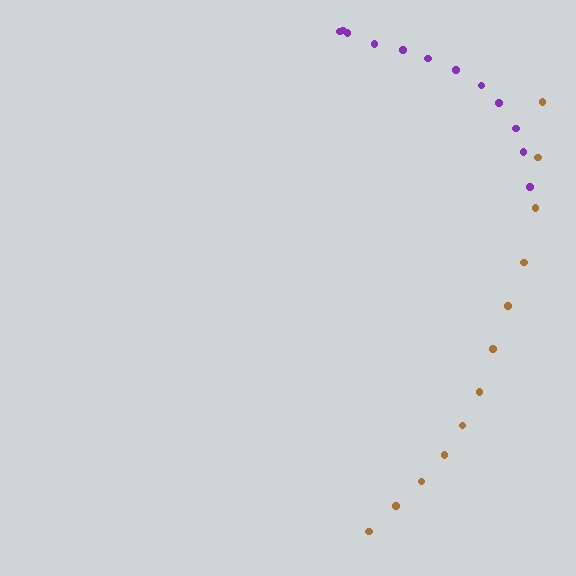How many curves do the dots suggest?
There are 2 distinct paths.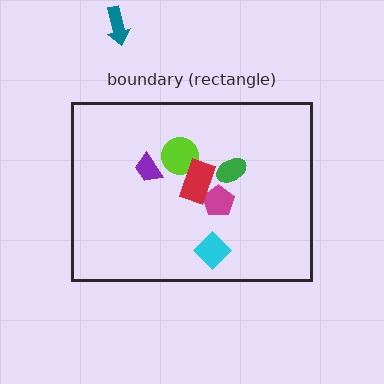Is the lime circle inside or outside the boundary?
Inside.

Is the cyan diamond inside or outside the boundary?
Inside.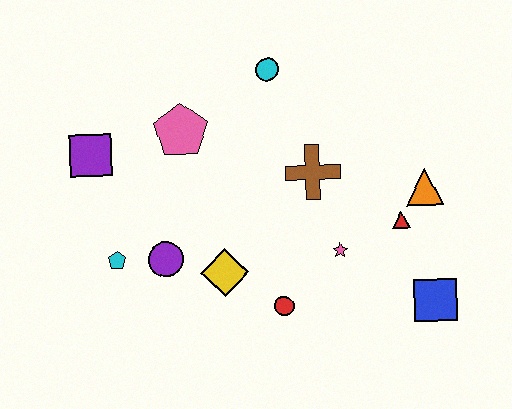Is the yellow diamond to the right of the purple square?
Yes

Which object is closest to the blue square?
The red triangle is closest to the blue square.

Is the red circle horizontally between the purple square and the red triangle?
Yes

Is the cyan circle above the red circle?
Yes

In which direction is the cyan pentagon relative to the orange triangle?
The cyan pentagon is to the left of the orange triangle.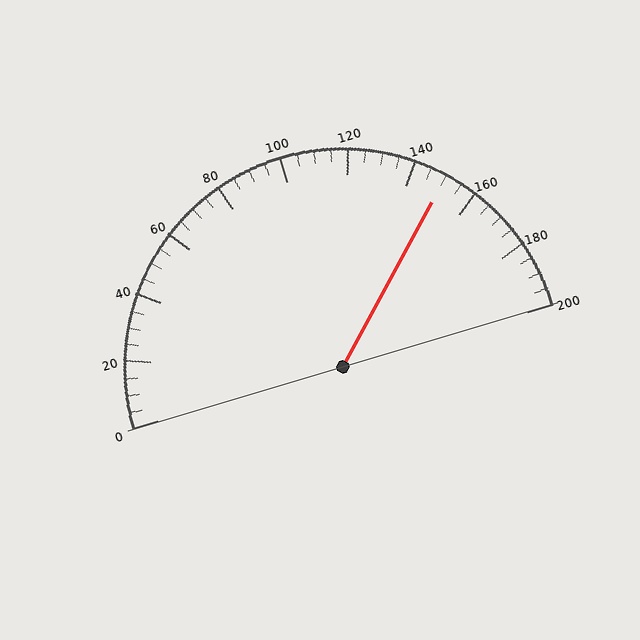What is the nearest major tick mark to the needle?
The nearest major tick mark is 160.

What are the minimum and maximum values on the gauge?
The gauge ranges from 0 to 200.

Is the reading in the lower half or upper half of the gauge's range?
The reading is in the upper half of the range (0 to 200).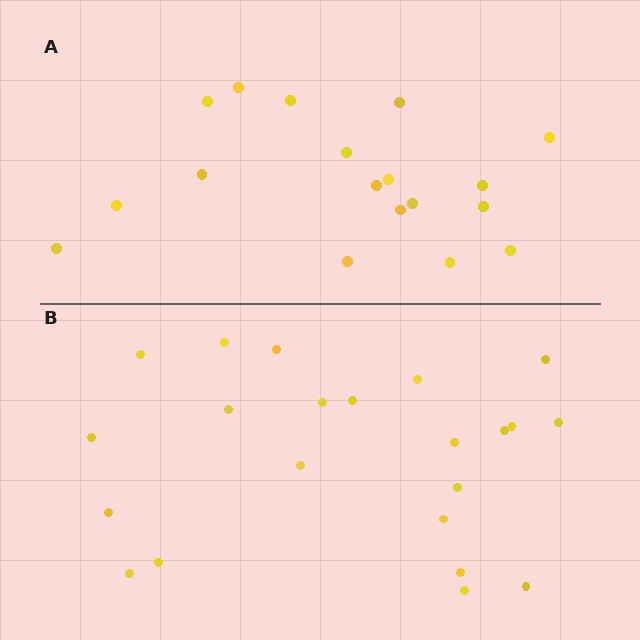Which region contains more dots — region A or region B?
Region B (the bottom region) has more dots.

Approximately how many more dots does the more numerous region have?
Region B has about 4 more dots than region A.